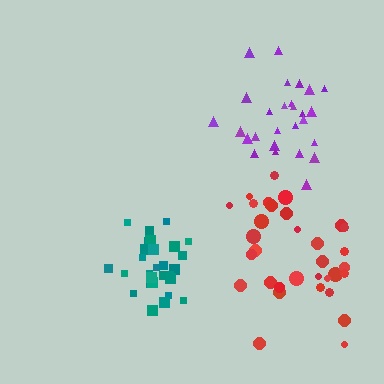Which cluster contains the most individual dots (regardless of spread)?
Red (33).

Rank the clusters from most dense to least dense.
teal, purple, red.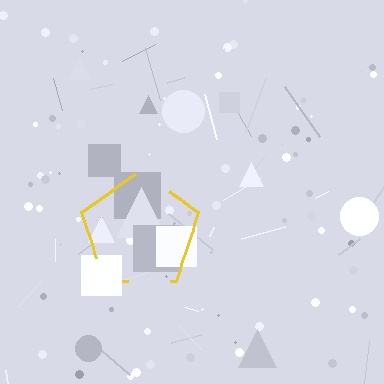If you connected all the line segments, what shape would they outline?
They would outline a pentagon.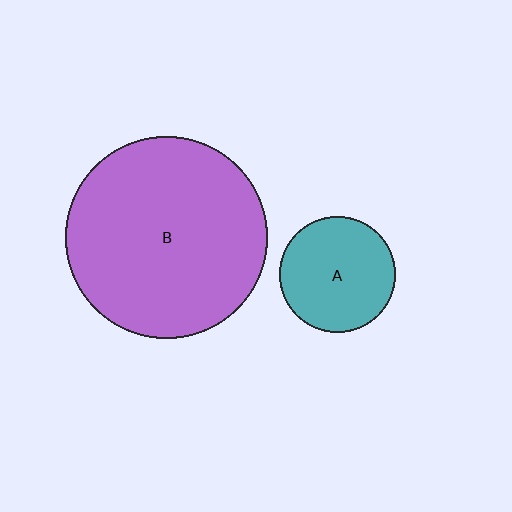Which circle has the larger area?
Circle B (purple).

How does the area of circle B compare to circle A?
Approximately 3.0 times.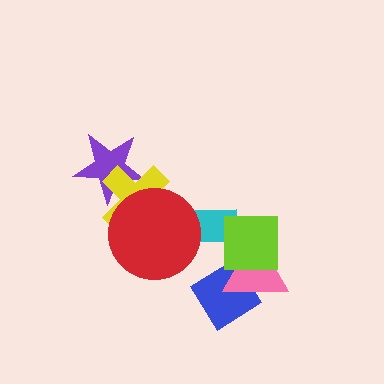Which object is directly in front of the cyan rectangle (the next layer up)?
The lime square is directly in front of the cyan rectangle.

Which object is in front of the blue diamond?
The pink triangle is in front of the blue diamond.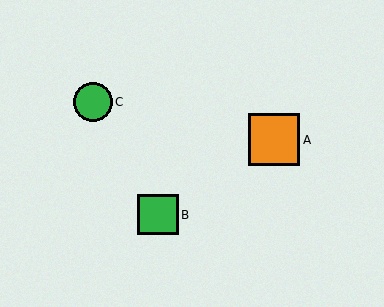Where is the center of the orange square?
The center of the orange square is at (274, 140).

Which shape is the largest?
The orange square (labeled A) is the largest.